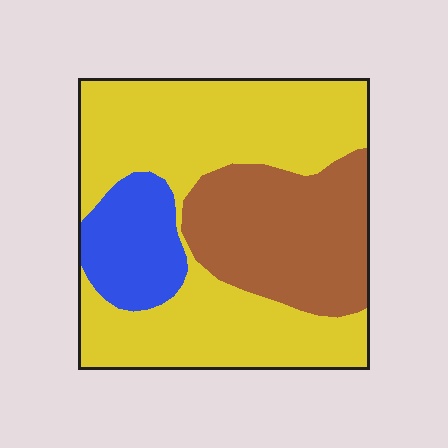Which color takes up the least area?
Blue, at roughly 15%.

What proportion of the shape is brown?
Brown takes up between a sixth and a third of the shape.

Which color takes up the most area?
Yellow, at roughly 60%.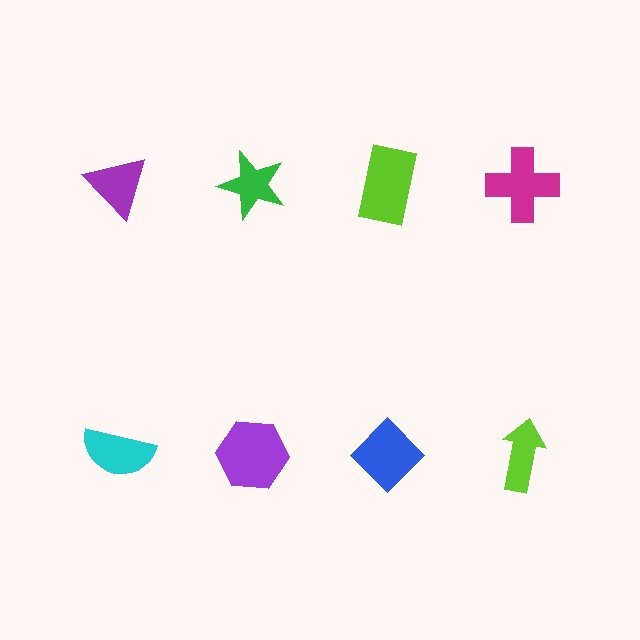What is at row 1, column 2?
A green star.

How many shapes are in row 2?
4 shapes.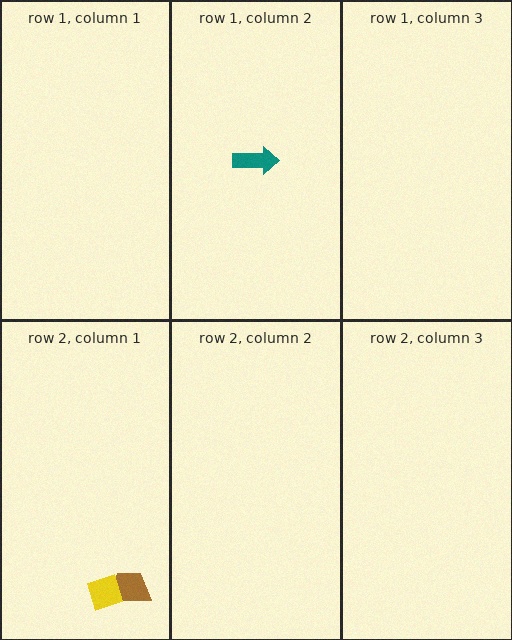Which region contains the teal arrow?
The row 1, column 2 region.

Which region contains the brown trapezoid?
The row 2, column 1 region.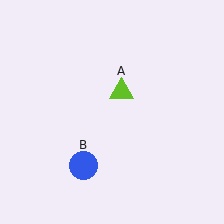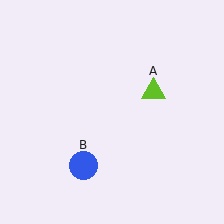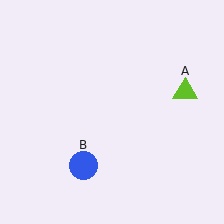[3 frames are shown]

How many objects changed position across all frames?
1 object changed position: lime triangle (object A).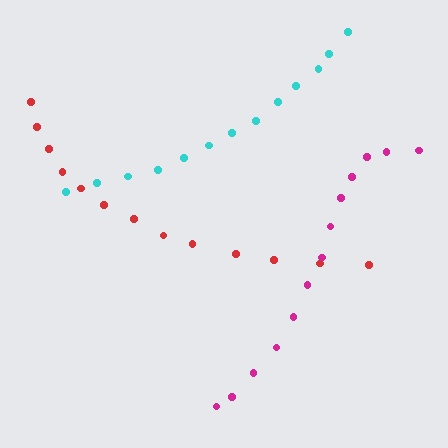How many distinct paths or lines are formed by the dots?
There are 3 distinct paths.